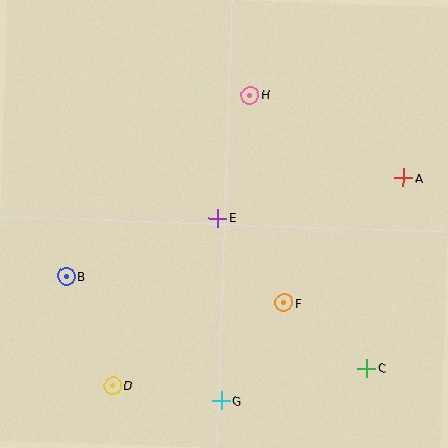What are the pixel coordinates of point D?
Point D is at (113, 386).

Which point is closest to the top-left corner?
Point H is closest to the top-left corner.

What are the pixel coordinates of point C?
Point C is at (367, 368).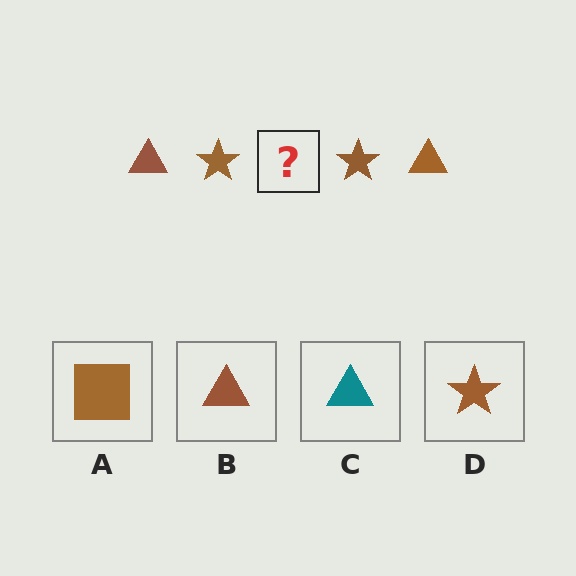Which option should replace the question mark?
Option B.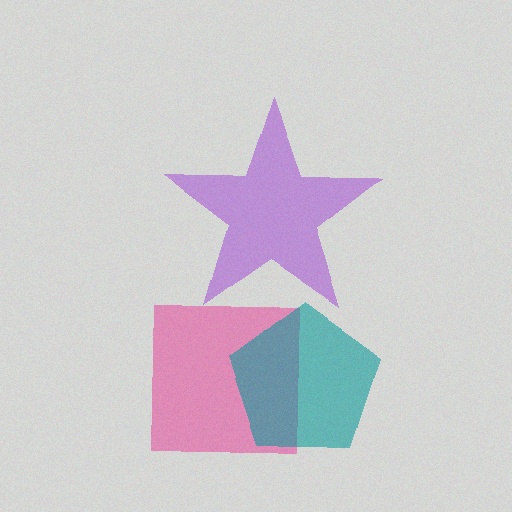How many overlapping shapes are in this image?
There are 3 overlapping shapes in the image.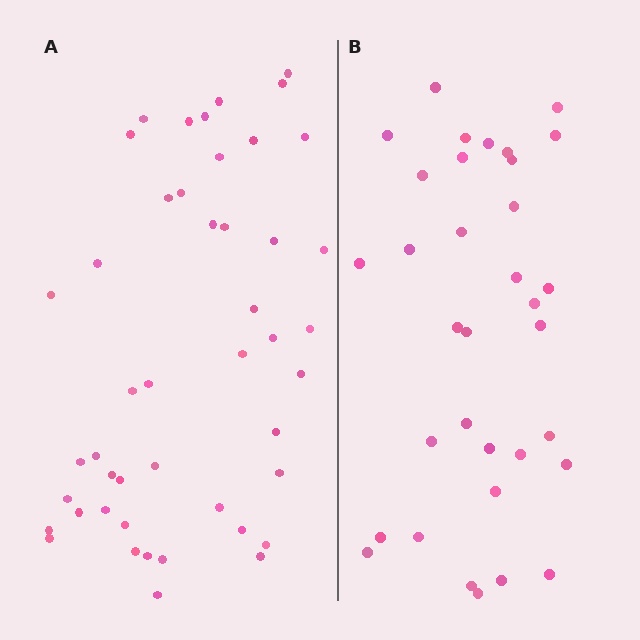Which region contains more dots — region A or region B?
Region A (the left region) has more dots.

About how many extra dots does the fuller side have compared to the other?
Region A has roughly 12 or so more dots than region B.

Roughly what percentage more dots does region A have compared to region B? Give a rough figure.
About 35% more.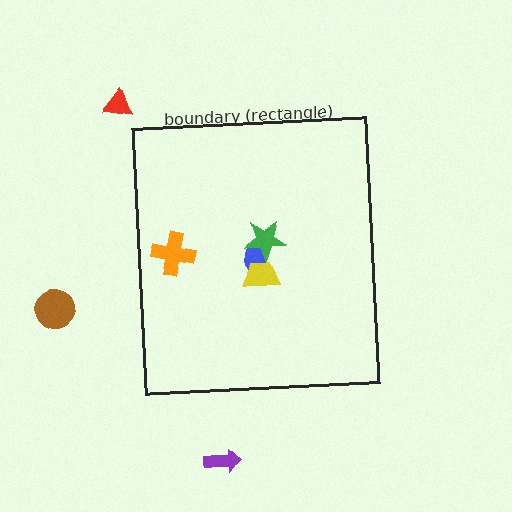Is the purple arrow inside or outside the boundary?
Outside.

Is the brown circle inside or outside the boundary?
Outside.